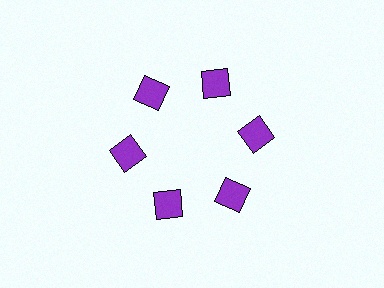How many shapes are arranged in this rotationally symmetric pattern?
There are 6 shapes, arranged in 6 groups of 1.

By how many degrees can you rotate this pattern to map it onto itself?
The pattern maps onto itself every 60 degrees of rotation.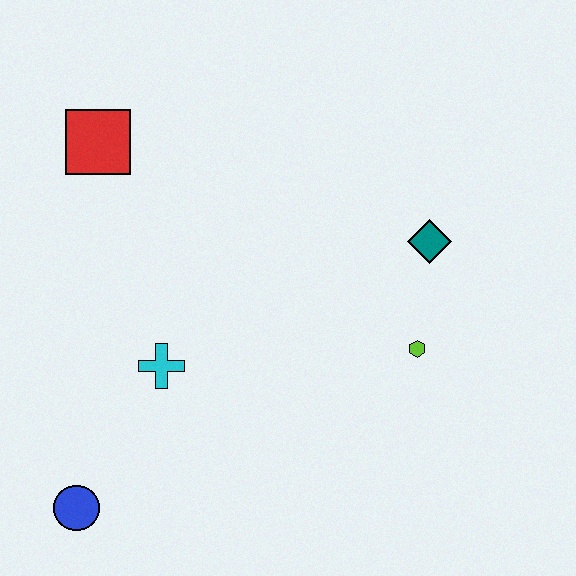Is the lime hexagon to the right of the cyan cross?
Yes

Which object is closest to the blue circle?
The cyan cross is closest to the blue circle.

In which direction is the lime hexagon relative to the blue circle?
The lime hexagon is to the right of the blue circle.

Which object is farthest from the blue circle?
The teal diamond is farthest from the blue circle.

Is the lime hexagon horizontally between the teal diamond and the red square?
Yes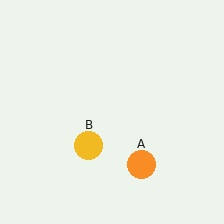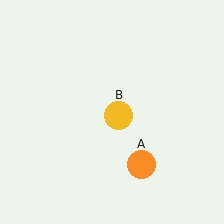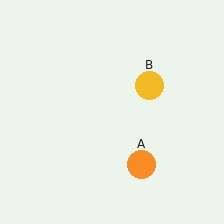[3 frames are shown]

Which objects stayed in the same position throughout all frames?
Orange circle (object A) remained stationary.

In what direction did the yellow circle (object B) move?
The yellow circle (object B) moved up and to the right.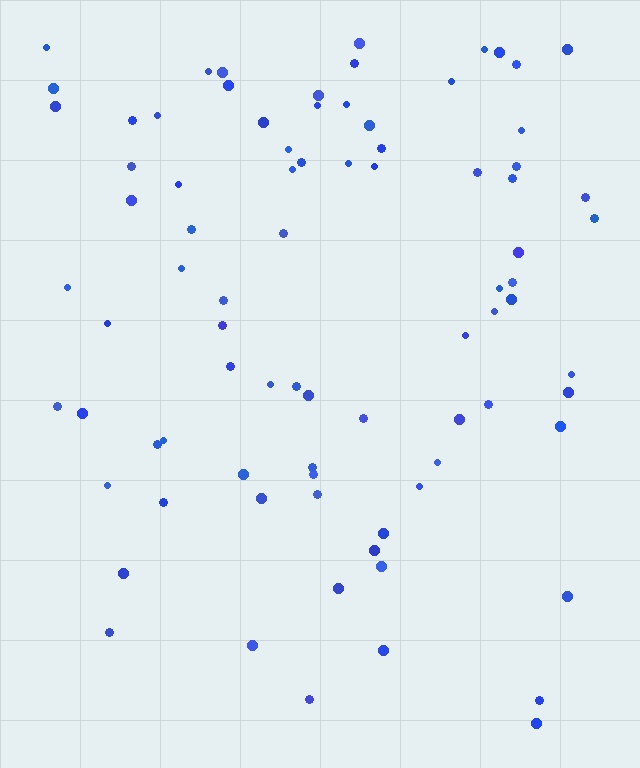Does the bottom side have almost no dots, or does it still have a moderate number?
Still a moderate number, just noticeably fewer than the top.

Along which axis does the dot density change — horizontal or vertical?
Vertical.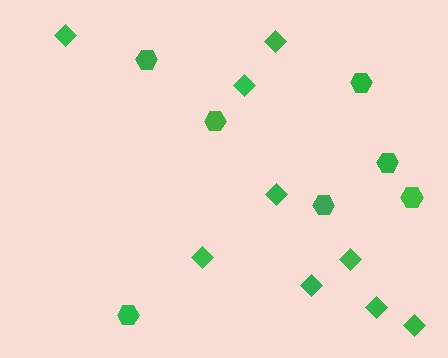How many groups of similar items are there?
There are 2 groups: one group of hexagons (7) and one group of diamonds (9).